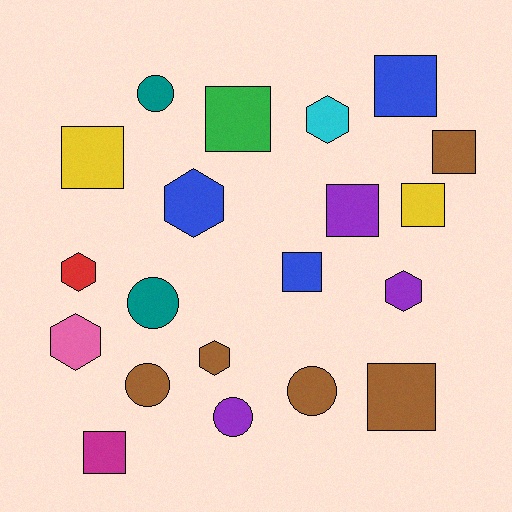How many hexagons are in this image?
There are 6 hexagons.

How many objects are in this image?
There are 20 objects.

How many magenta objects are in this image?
There is 1 magenta object.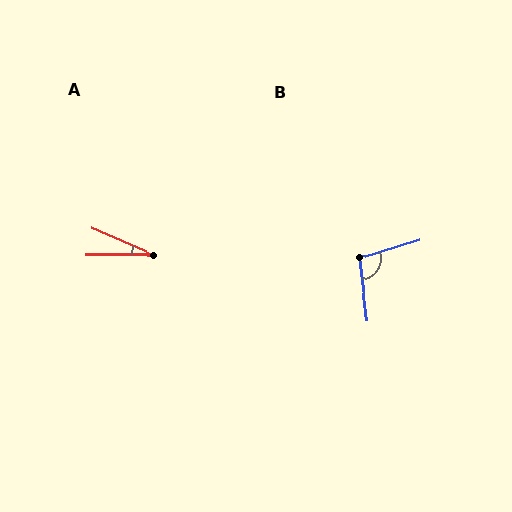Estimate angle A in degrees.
Approximately 24 degrees.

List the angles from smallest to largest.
A (24°), B (100°).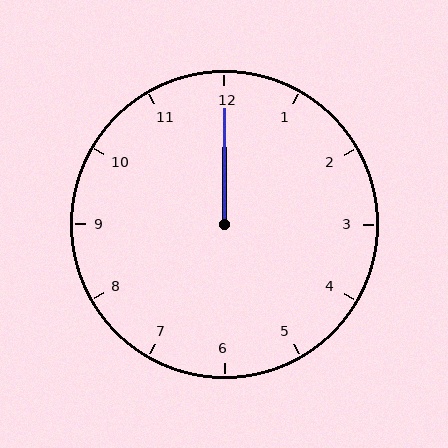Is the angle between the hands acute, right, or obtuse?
It is acute.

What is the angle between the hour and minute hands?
Approximately 0 degrees.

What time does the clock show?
12:00.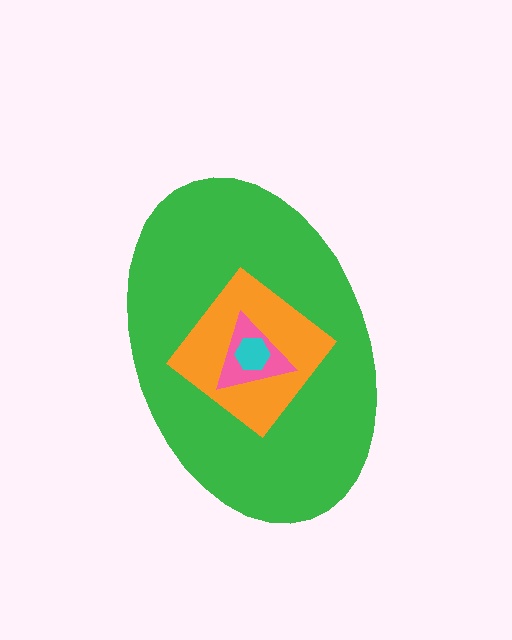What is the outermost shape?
The green ellipse.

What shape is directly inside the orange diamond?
The pink triangle.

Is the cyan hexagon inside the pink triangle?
Yes.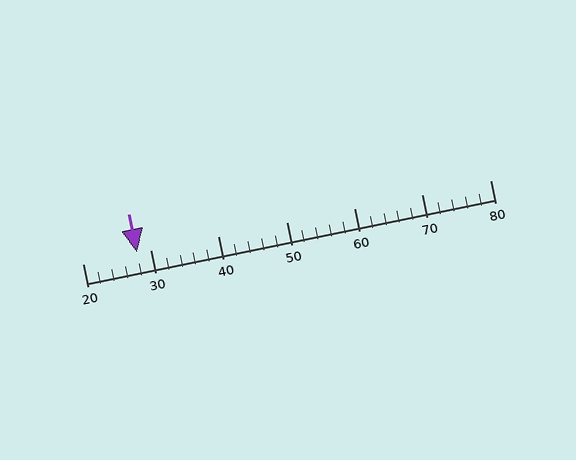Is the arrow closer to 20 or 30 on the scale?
The arrow is closer to 30.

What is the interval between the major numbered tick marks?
The major tick marks are spaced 10 units apart.